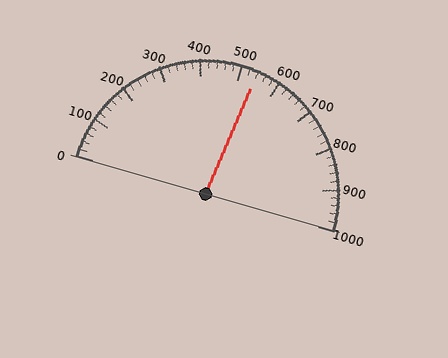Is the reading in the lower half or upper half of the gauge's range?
The reading is in the upper half of the range (0 to 1000).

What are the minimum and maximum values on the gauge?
The gauge ranges from 0 to 1000.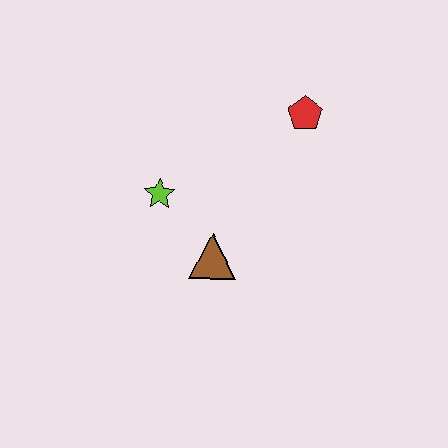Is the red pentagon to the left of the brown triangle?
No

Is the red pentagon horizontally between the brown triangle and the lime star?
No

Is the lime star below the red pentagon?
Yes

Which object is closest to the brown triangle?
The lime star is closest to the brown triangle.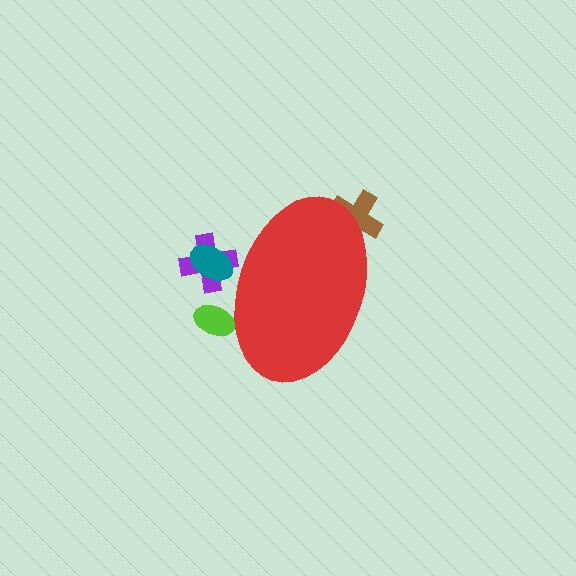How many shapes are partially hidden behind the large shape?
4 shapes are partially hidden.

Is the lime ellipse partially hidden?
Yes, the lime ellipse is partially hidden behind the red ellipse.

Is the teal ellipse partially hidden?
Yes, the teal ellipse is partially hidden behind the red ellipse.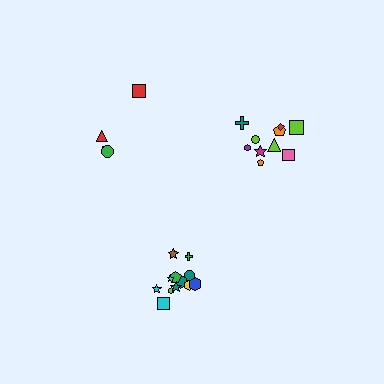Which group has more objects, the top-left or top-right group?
The top-right group.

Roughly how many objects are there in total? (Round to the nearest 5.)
Roughly 25 objects in total.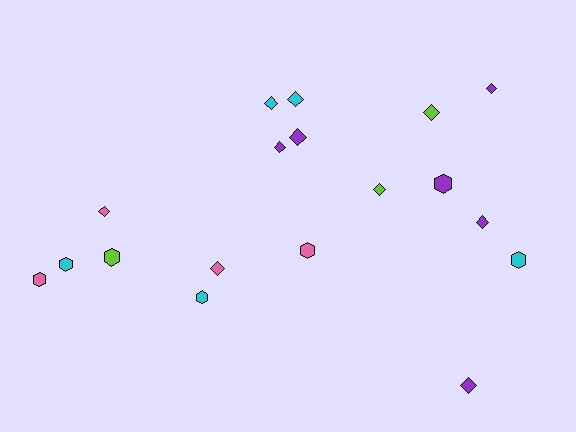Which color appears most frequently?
Purple, with 6 objects.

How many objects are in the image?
There are 18 objects.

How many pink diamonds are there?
There are 2 pink diamonds.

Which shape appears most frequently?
Diamond, with 11 objects.